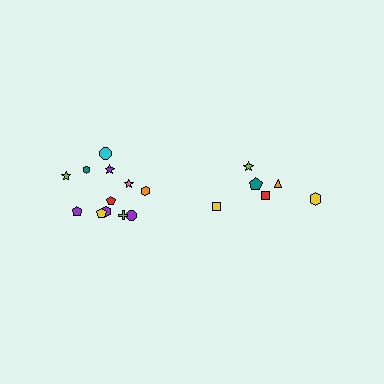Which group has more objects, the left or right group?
The left group.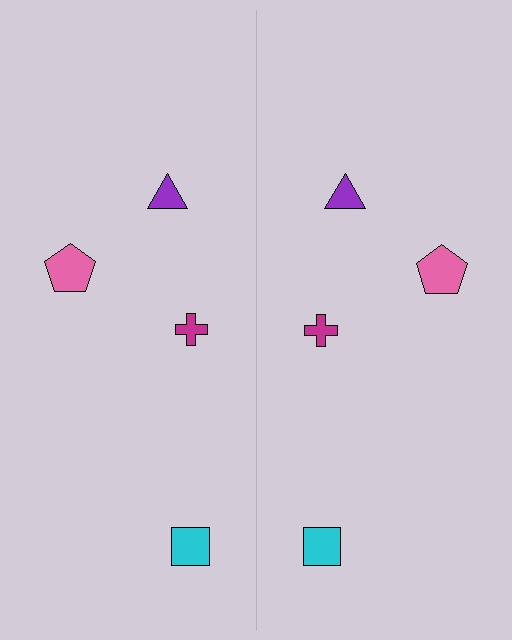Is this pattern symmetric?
Yes, this pattern has bilateral (reflection) symmetry.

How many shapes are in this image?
There are 8 shapes in this image.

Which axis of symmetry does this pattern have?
The pattern has a vertical axis of symmetry running through the center of the image.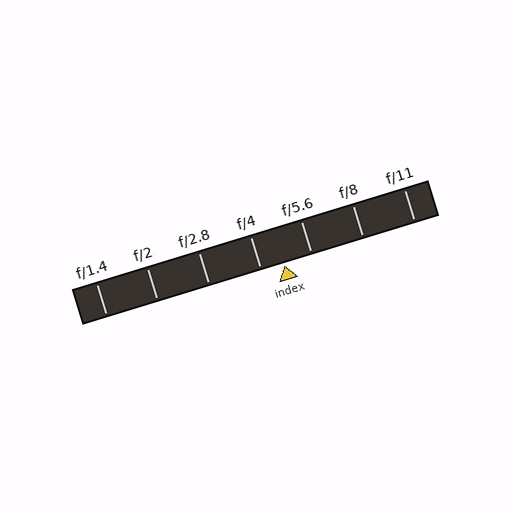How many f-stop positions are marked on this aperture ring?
There are 7 f-stop positions marked.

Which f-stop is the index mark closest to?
The index mark is closest to f/4.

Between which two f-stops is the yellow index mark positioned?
The index mark is between f/4 and f/5.6.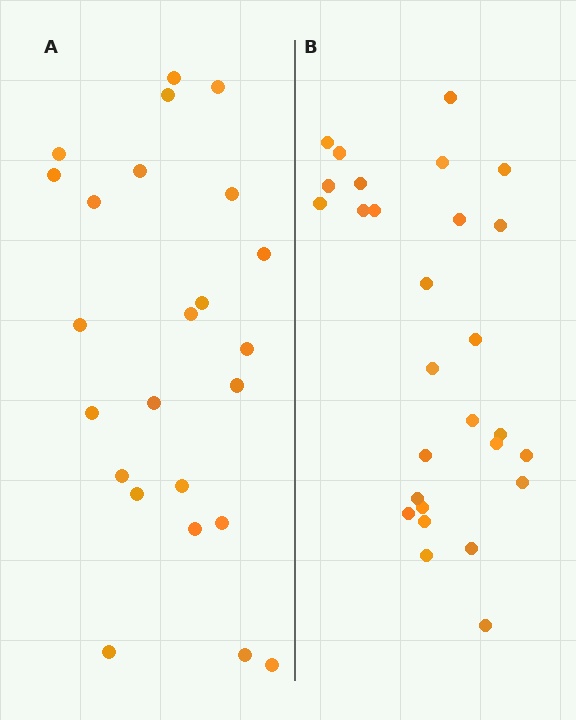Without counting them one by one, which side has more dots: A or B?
Region B (the right region) has more dots.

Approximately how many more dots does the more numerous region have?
Region B has about 4 more dots than region A.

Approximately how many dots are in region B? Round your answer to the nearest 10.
About 30 dots. (The exact count is 28, which rounds to 30.)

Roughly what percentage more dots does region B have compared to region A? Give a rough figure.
About 15% more.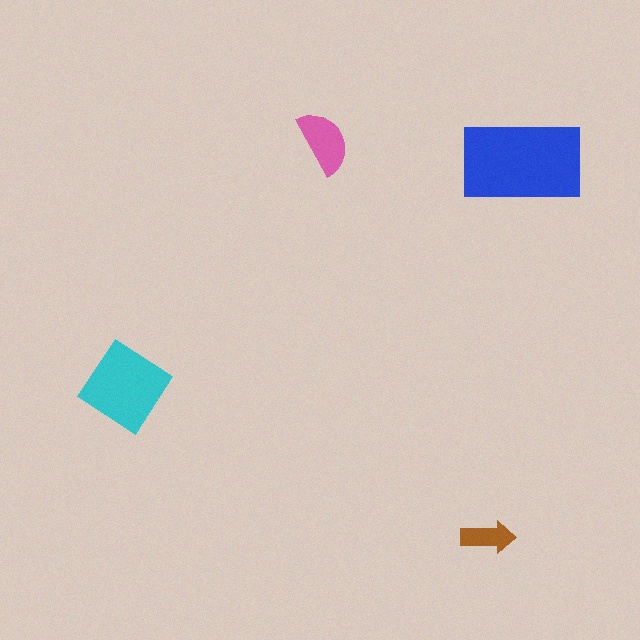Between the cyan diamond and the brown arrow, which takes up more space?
The cyan diamond.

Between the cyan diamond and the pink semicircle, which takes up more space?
The cyan diamond.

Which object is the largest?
The blue rectangle.